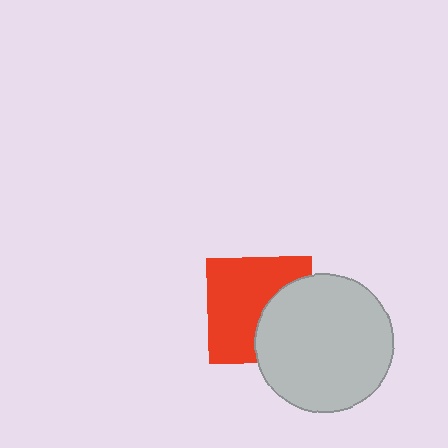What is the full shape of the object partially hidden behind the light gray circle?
The partially hidden object is a red square.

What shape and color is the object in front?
The object in front is a light gray circle.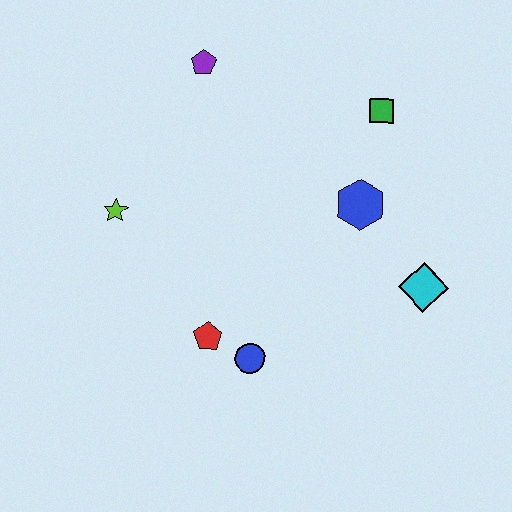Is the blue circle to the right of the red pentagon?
Yes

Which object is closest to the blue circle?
The red pentagon is closest to the blue circle.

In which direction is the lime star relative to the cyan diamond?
The lime star is to the left of the cyan diamond.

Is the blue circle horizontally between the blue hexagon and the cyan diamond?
No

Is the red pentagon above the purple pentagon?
No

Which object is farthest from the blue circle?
The purple pentagon is farthest from the blue circle.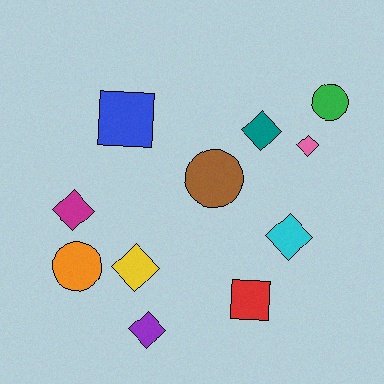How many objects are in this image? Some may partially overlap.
There are 11 objects.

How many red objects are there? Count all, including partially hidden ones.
There is 1 red object.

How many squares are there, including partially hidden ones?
There are 2 squares.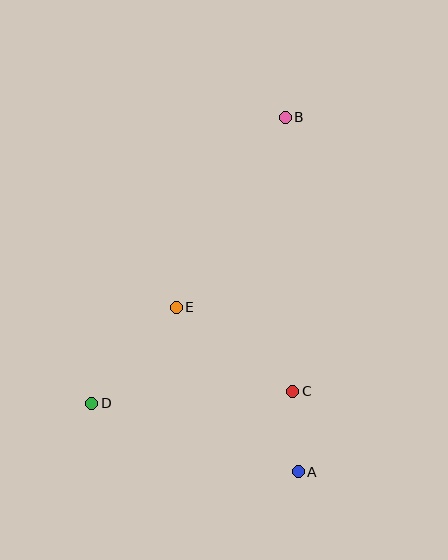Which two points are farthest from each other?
Points A and B are farthest from each other.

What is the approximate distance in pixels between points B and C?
The distance between B and C is approximately 274 pixels.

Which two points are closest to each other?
Points A and C are closest to each other.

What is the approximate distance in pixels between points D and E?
The distance between D and E is approximately 128 pixels.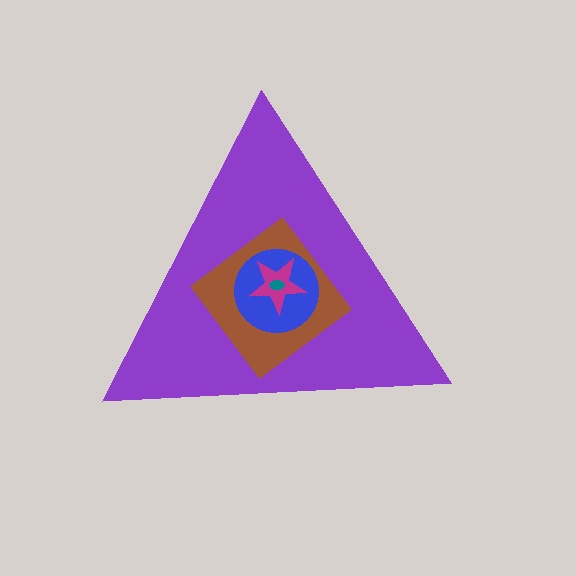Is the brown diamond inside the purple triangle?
Yes.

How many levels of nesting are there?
5.